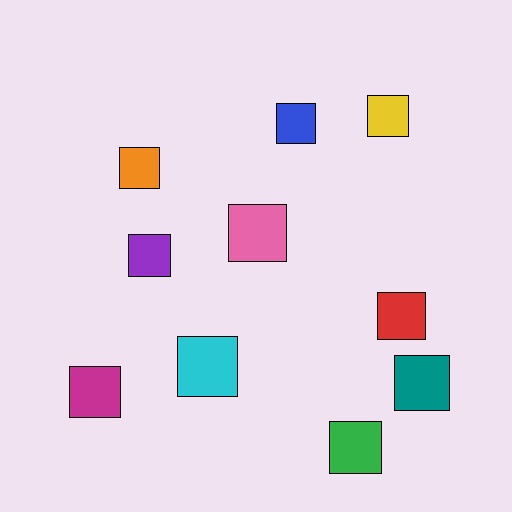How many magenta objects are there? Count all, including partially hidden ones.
There is 1 magenta object.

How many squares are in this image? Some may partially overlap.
There are 10 squares.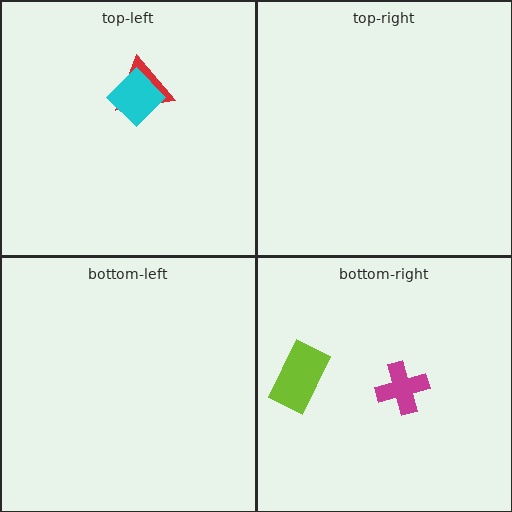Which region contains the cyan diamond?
The top-left region.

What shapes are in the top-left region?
The red triangle, the cyan diamond.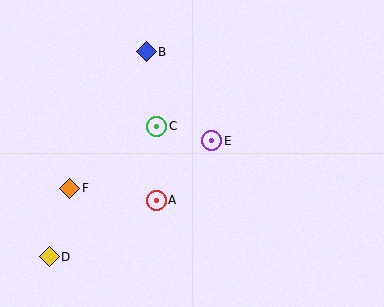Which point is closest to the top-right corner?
Point E is closest to the top-right corner.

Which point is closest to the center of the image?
Point E at (212, 141) is closest to the center.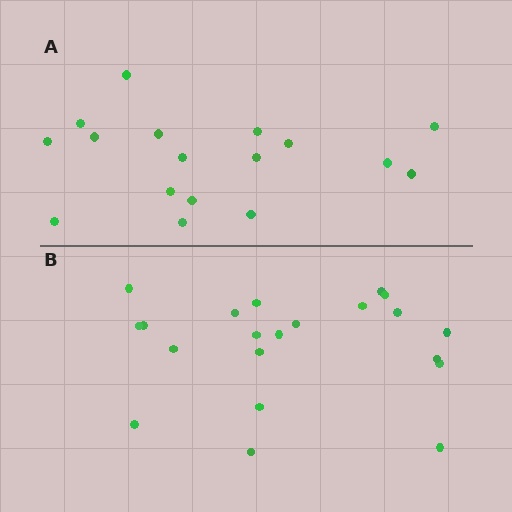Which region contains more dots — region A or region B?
Region B (the bottom region) has more dots.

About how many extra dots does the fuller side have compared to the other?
Region B has about 4 more dots than region A.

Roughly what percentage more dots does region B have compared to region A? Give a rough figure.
About 25% more.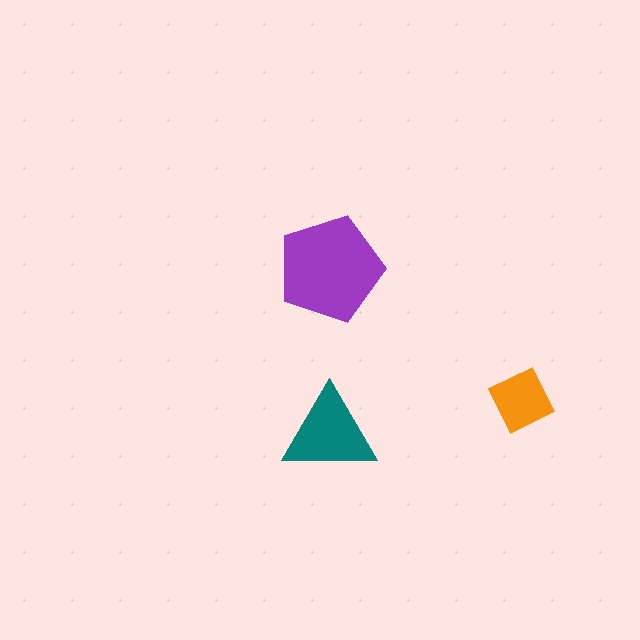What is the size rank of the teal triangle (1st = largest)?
2nd.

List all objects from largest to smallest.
The purple pentagon, the teal triangle, the orange diamond.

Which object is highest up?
The purple pentagon is topmost.